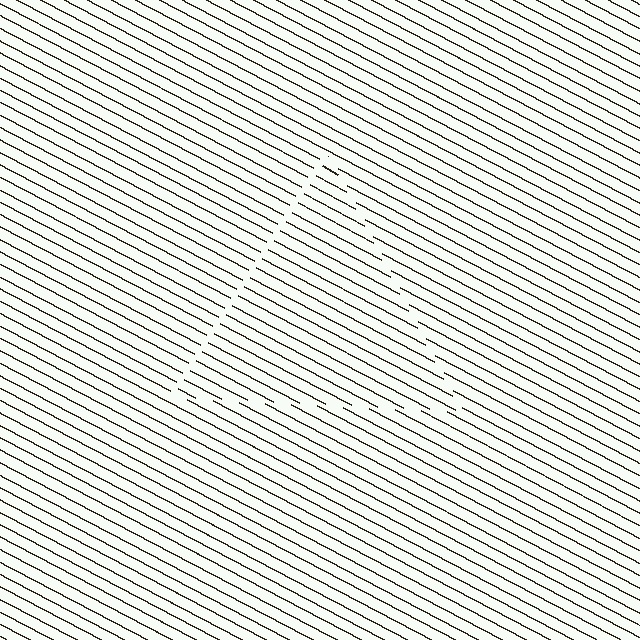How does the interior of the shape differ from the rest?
The interior of the shape contains the same grating, shifted by half a period — the contour is defined by the phase discontinuity where line-ends from the inner and outer gratings abut.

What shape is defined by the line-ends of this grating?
An illusory triangle. The interior of the shape contains the same grating, shifted by half a period — the contour is defined by the phase discontinuity where line-ends from the inner and outer gratings abut.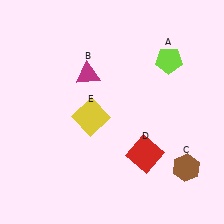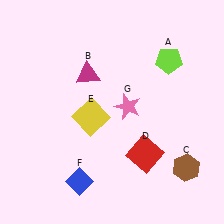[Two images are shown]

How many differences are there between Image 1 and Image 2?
There are 2 differences between the two images.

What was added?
A blue diamond (F), a pink star (G) were added in Image 2.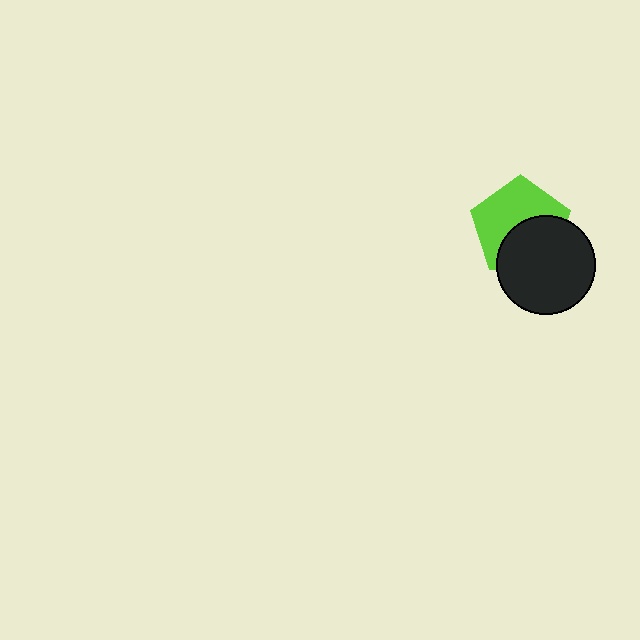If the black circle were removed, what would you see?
You would see the complete lime pentagon.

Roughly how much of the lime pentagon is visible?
About half of it is visible (roughly 56%).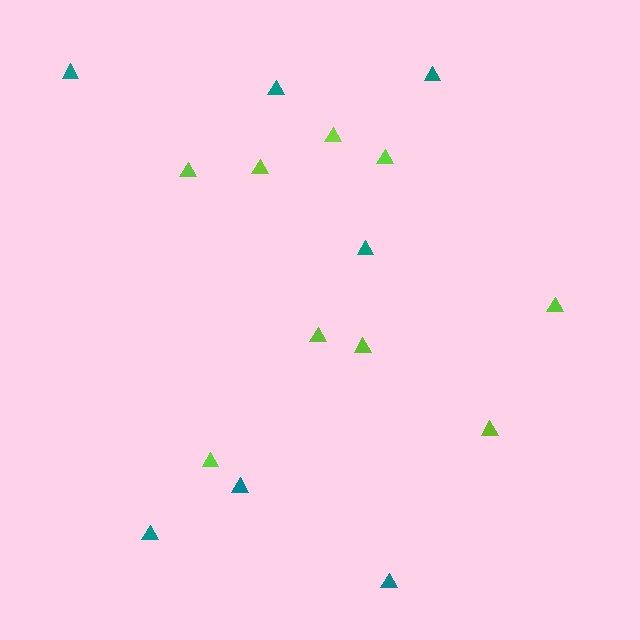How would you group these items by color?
There are 2 groups: one group of teal triangles (7) and one group of lime triangles (9).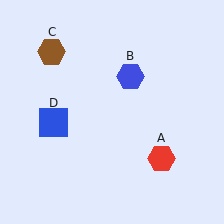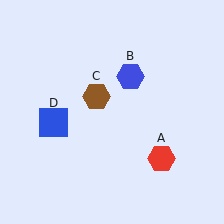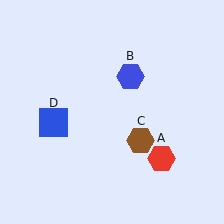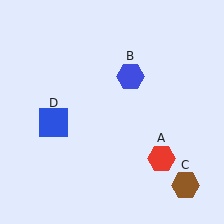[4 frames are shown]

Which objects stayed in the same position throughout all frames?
Red hexagon (object A) and blue hexagon (object B) and blue square (object D) remained stationary.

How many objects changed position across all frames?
1 object changed position: brown hexagon (object C).